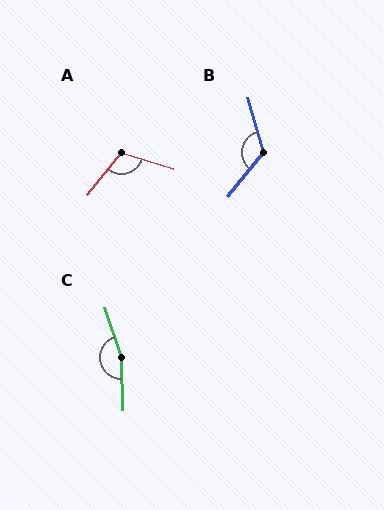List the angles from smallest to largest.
A (112°), B (125°), C (163°).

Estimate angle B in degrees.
Approximately 125 degrees.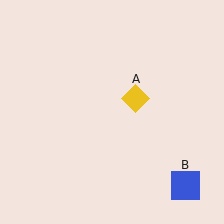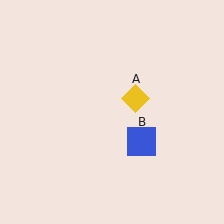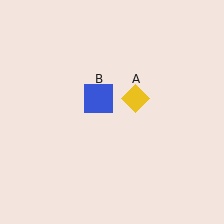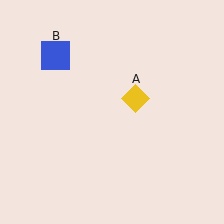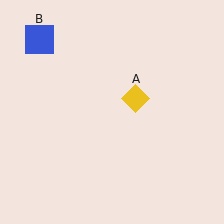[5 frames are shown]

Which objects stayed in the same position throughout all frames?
Yellow diamond (object A) remained stationary.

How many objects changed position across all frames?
1 object changed position: blue square (object B).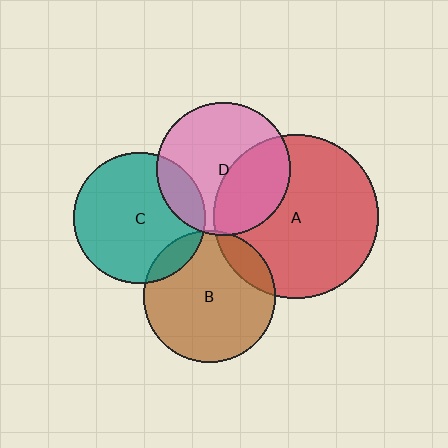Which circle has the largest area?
Circle A (red).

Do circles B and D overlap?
Yes.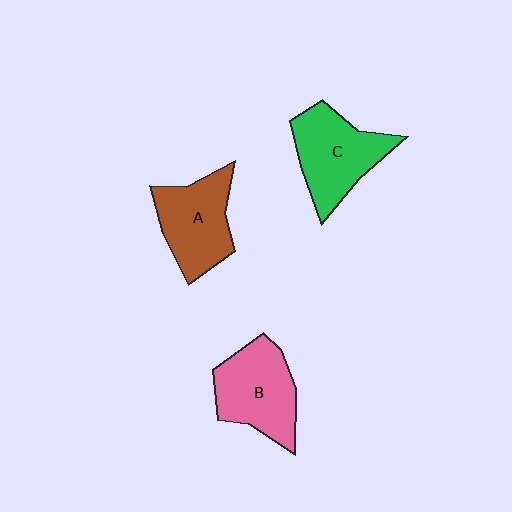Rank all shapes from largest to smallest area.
From largest to smallest: B (pink), C (green), A (brown).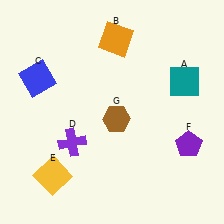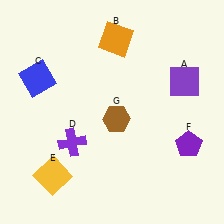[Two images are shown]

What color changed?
The square (A) changed from teal in Image 1 to purple in Image 2.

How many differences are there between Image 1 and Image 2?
There is 1 difference between the two images.